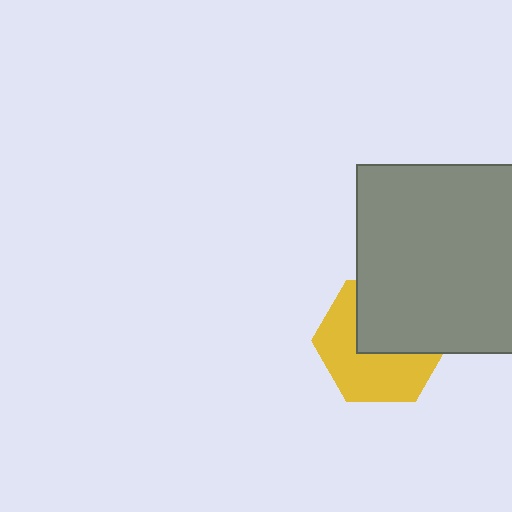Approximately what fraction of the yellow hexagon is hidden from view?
Roughly 46% of the yellow hexagon is hidden behind the gray square.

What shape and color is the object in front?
The object in front is a gray square.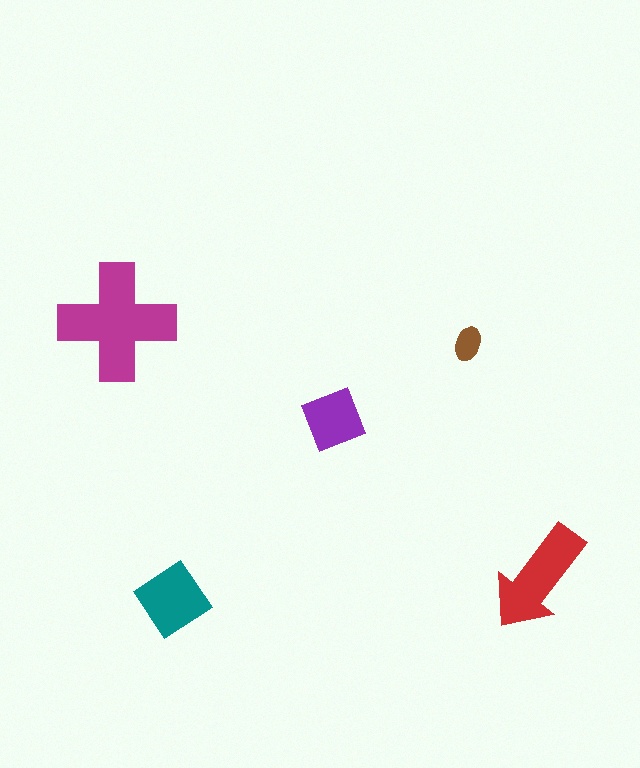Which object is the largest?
The magenta cross.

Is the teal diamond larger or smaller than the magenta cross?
Smaller.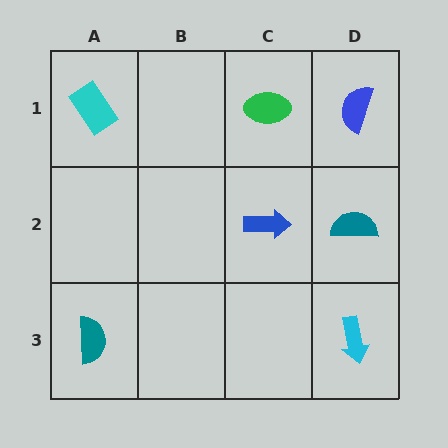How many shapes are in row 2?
2 shapes.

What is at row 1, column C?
A green ellipse.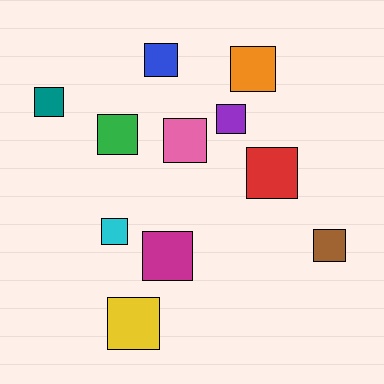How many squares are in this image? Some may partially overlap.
There are 11 squares.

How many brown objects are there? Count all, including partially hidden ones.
There is 1 brown object.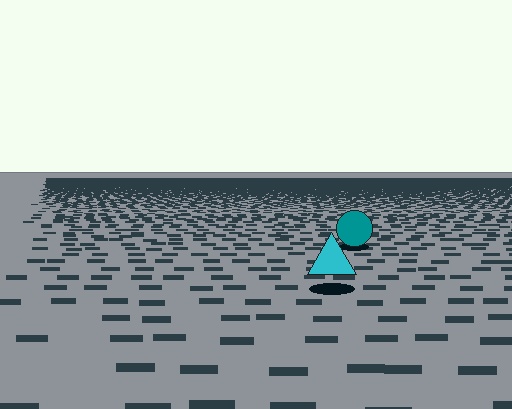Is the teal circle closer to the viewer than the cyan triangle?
No. The cyan triangle is closer — you can tell from the texture gradient: the ground texture is coarser near it.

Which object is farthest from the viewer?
The teal circle is farthest from the viewer. It appears smaller and the ground texture around it is denser.